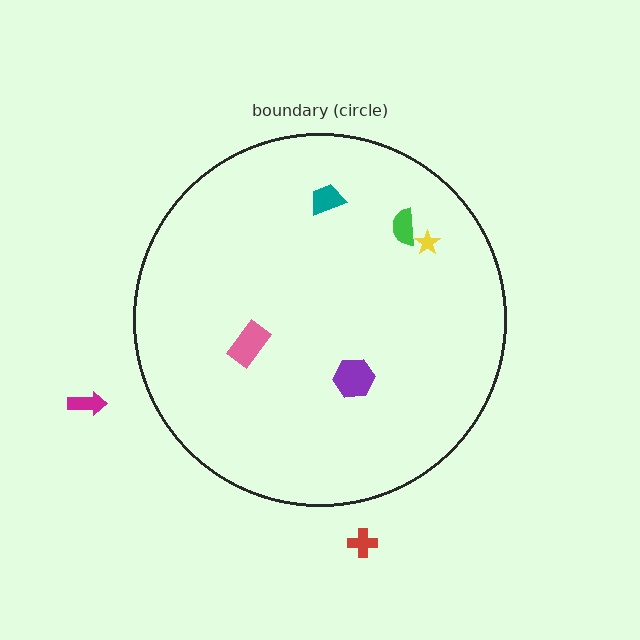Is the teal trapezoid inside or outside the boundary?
Inside.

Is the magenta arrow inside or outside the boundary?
Outside.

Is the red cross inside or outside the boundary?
Outside.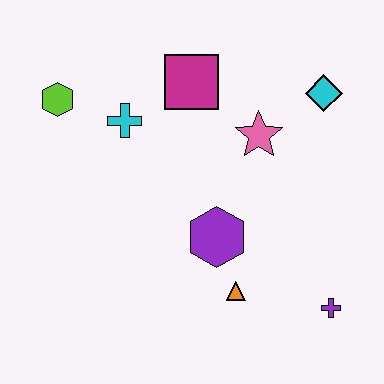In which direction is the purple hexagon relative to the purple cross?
The purple hexagon is to the left of the purple cross.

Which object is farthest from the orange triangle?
The lime hexagon is farthest from the orange triangle.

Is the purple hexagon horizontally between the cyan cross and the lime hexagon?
No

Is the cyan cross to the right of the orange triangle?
No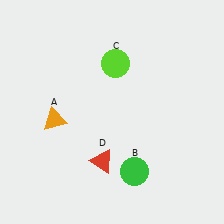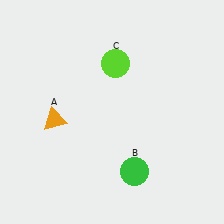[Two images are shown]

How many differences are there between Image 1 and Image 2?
There is 1 difference between the two images.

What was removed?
The red triangle (D) was removed in Image 2.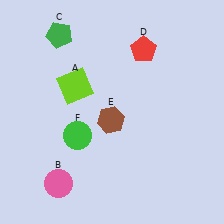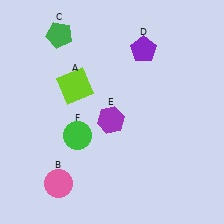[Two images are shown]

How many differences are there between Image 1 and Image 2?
There are 2 differences between the two images.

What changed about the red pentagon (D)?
In Image 1, D is red. In Image 2, it changed to purple.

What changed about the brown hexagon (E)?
In Image 1, E is brown. In Image 2, it changed to purple.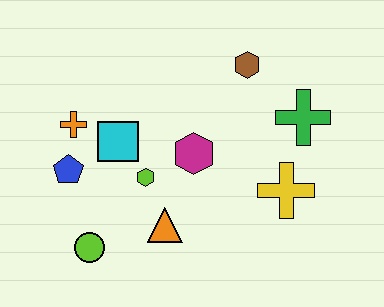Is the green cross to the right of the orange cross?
Yes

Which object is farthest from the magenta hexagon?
The lime circle is farthest from the magenta hexagon.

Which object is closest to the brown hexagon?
The green cross is closest to the brown hexagon.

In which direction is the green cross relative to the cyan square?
The green cross is to the right of the cyan square.